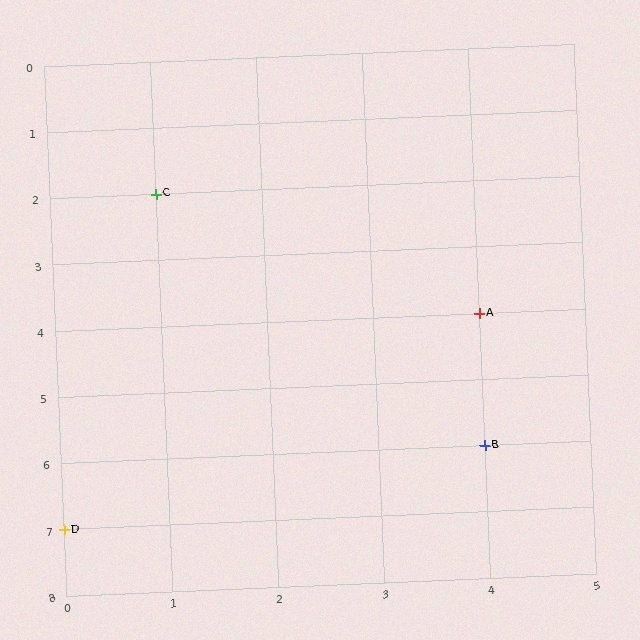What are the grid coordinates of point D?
Point D is at grid coordinates (0, 7).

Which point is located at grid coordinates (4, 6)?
Point B is at (4, 6).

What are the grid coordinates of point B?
Point B is at grid coordinates (4, 6).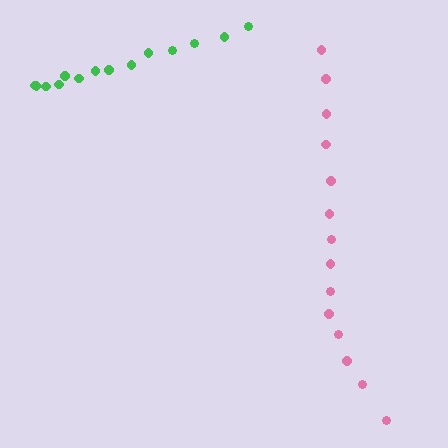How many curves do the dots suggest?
There are 2 distinct paths.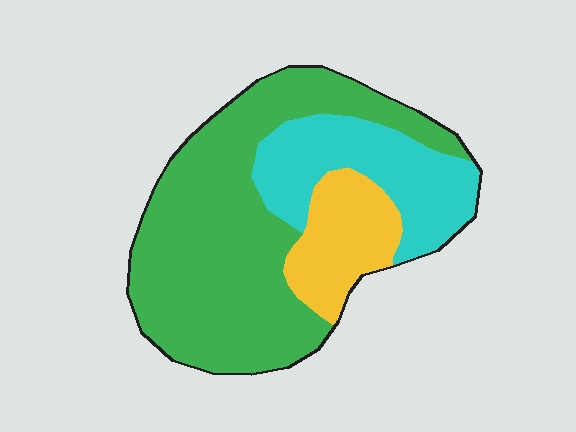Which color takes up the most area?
Green, at roughly 60%.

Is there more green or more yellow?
Green.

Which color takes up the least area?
Yellow, at roughly 15%.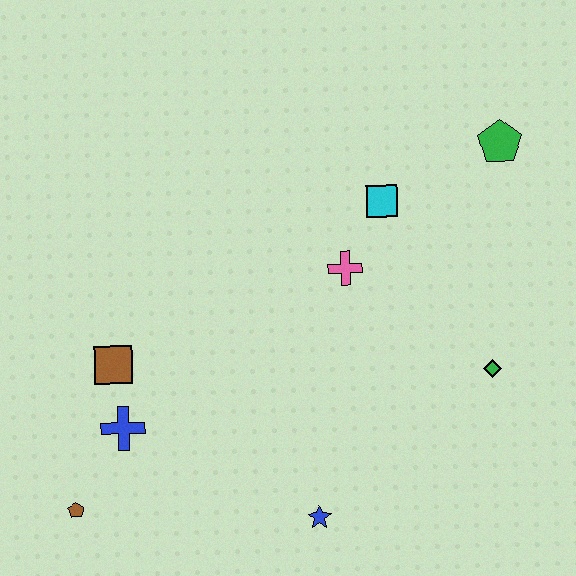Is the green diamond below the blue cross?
No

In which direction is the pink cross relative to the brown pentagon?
The pink cross is to the right of the brown pentagon.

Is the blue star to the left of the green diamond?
Yes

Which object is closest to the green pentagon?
The cyan square is closest to the green pentagon.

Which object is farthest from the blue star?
The green pentagon is farthest from the blue star.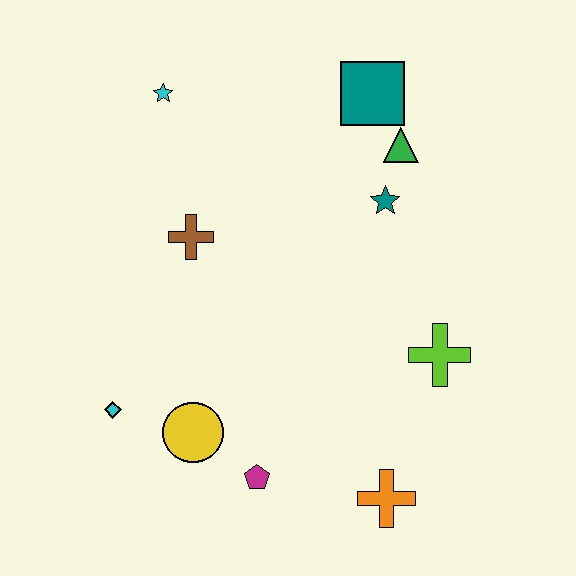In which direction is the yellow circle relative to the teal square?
The yellow circle is below the teal square.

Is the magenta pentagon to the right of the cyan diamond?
Yes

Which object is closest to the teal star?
The green triangle is closest to the teal star.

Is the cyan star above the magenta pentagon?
Yes